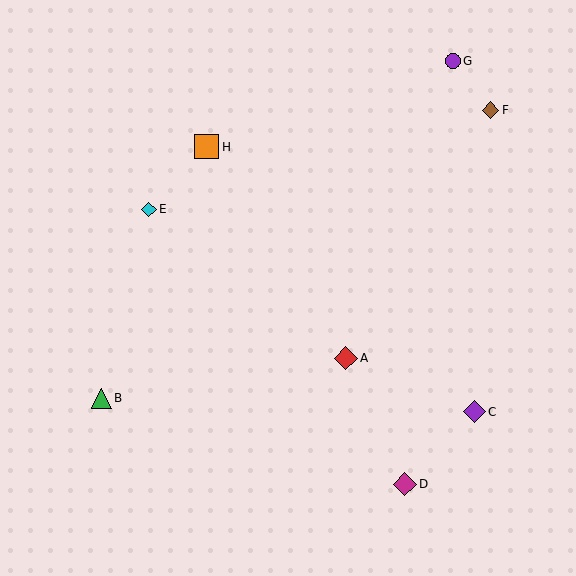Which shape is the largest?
The orange square (labeled H) is the largest.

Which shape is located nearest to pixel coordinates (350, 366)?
The red diamond (labeled A) at (346, 358) is nearest to that location.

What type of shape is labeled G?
Shape G is a purple circle.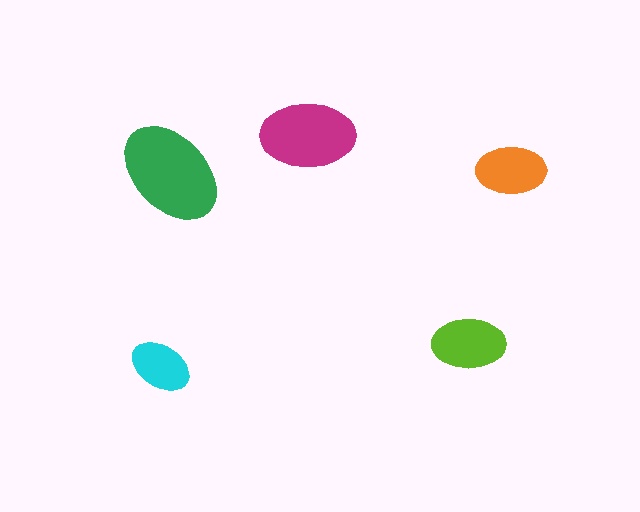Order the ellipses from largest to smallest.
the green one, the magenta one, the lime one, the orange one, the cyan one.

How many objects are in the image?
There are 5 objects in the image.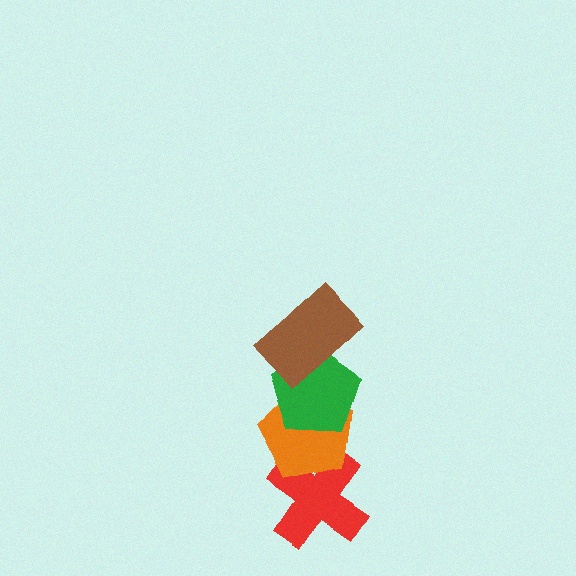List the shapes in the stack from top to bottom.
From top to bottom: the brown rectangle, the green pentagon, the orange pentagon, the red cross.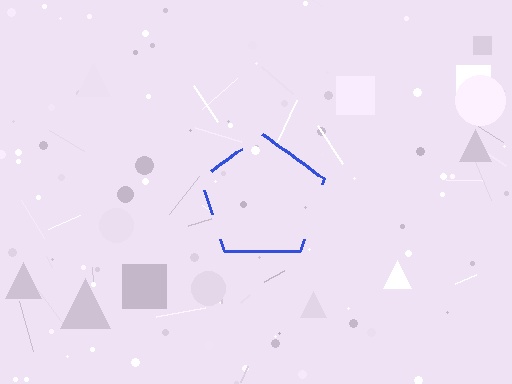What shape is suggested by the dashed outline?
The dashed outline suggests a pentagon.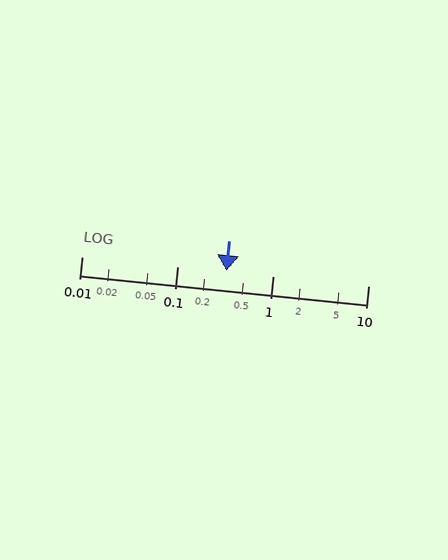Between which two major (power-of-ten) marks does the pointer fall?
The pointer is between 0.1 and 1.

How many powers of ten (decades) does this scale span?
The scale spans 3 decades, from 0.01 to 10.